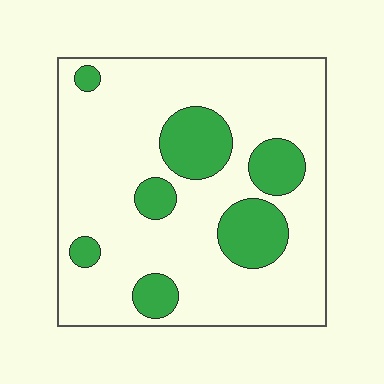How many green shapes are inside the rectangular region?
7.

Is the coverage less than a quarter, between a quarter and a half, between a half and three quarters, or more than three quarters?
Less than a quarter.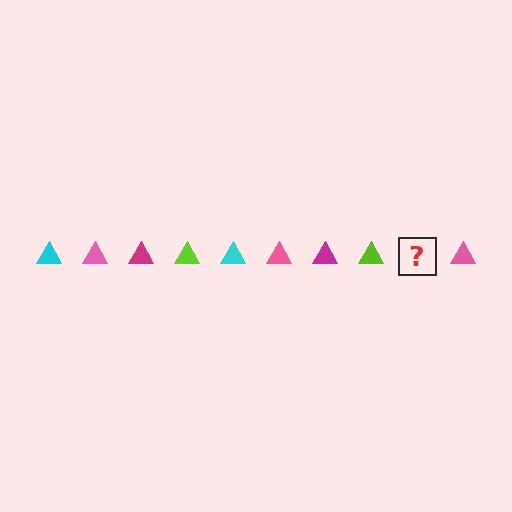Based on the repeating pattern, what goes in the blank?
The blank should be a cyan triangle.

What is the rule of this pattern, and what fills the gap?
The rule is that the pattern cycles through cyan, pink, magenta, lime triangles. The gap should be filled with a cyan triangle.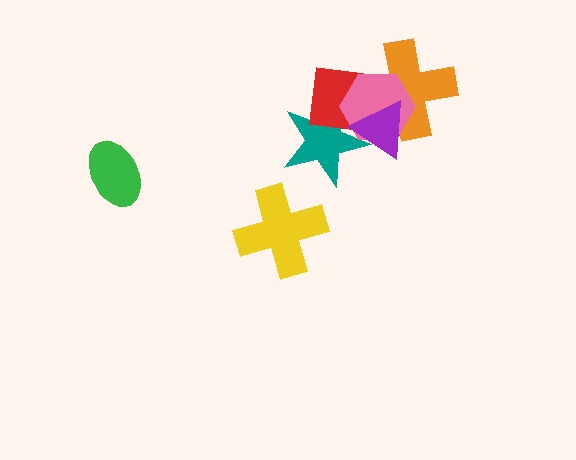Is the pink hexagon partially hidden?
Yes, it is partially covered by another shape.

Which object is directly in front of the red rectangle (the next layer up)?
The orange cross is directly in front of the red rectangle.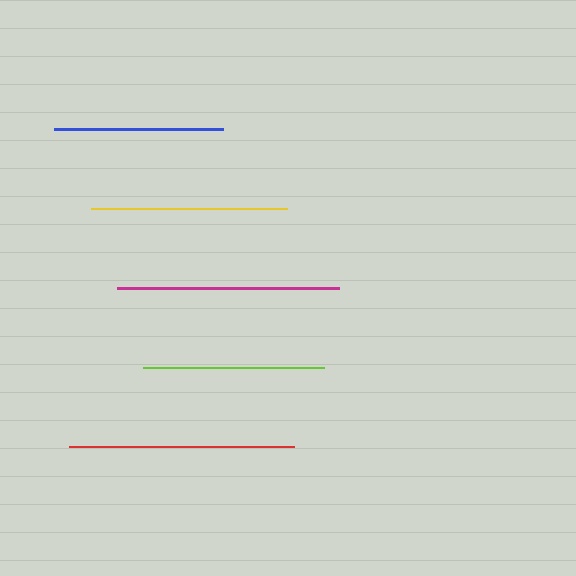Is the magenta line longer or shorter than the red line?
The red line is longer than the magenta line.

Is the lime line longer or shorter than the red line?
The red line is longer than the lime line.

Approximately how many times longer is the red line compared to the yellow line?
The red line is approximately 1.1 times the length of the yellow line.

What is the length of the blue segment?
The blue segment is approximately 169 pixels long.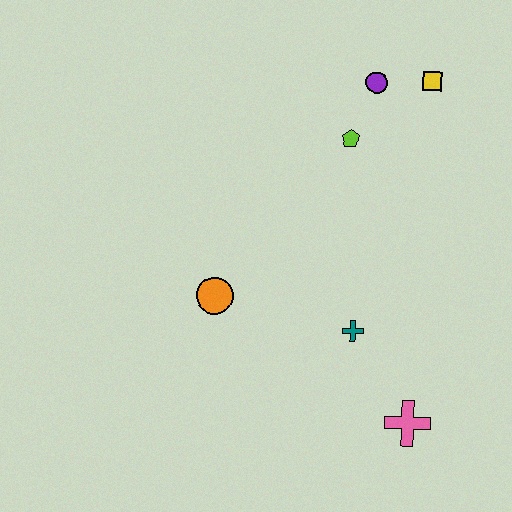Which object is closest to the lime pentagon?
The purple circle is closest to the lime pentagon.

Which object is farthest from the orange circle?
The yellow square is farthest from the orange circle.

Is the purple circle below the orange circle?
No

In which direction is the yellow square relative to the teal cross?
The yellow square is above the teal cross.